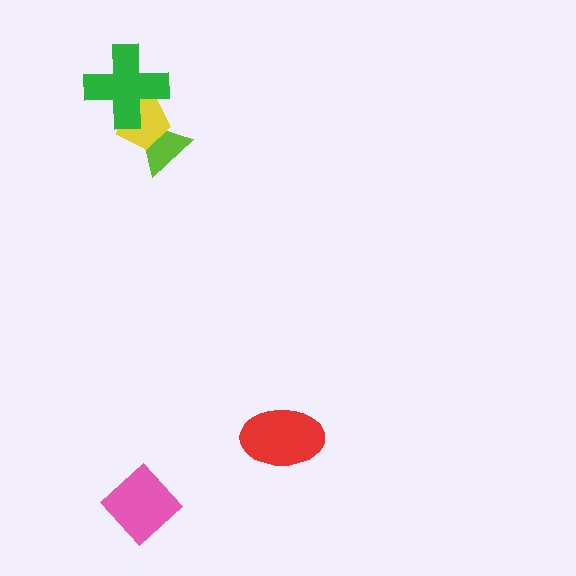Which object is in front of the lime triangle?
The yellow pentagon is in front of the lime triangle.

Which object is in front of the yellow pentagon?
The green cross is in front of the yellow pentagon.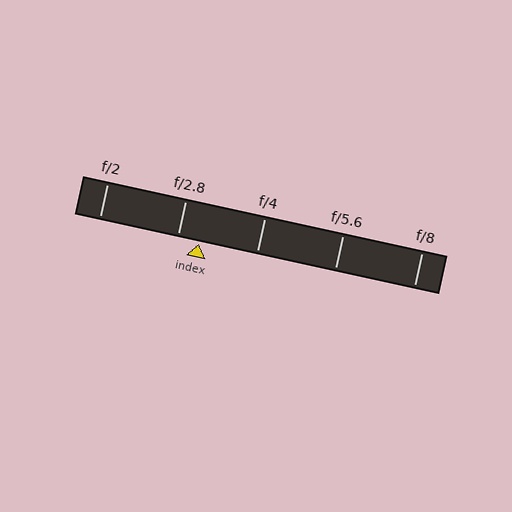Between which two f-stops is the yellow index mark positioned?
The index mark is between f/2.8 and f/4.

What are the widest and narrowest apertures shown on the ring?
The widest aperture shown is f/2 and the narrowest is f/8.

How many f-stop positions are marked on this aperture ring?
There are 5 f-stop positions marked.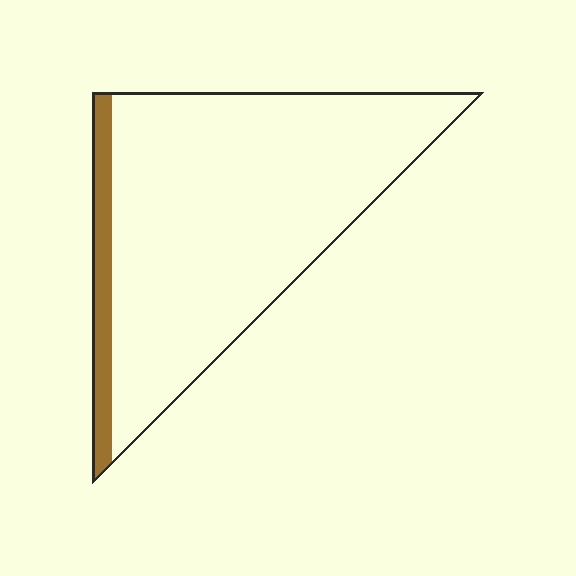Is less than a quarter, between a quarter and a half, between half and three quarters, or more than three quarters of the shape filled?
Less than a quarter.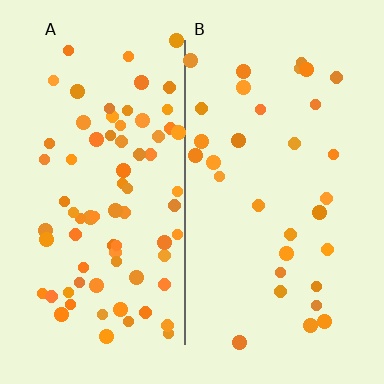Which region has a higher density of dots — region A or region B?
A (the left).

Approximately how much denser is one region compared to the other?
Approximately 2.4× — region A over region B.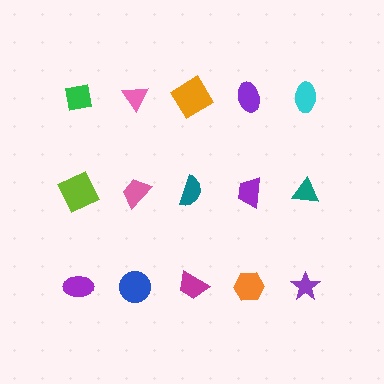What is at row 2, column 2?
A pink trapezoid.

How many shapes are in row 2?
5 shapes.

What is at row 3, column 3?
A magenta trapezoid.